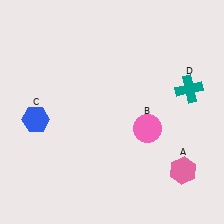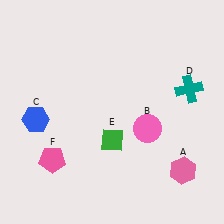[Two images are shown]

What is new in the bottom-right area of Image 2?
A green diamond (E) was added in the bottom-right area of Image 2.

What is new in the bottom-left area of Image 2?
A pink pentagon (F) was added in the bottom-left area of Image 2.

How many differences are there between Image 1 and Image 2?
There are 2 differences between the two images.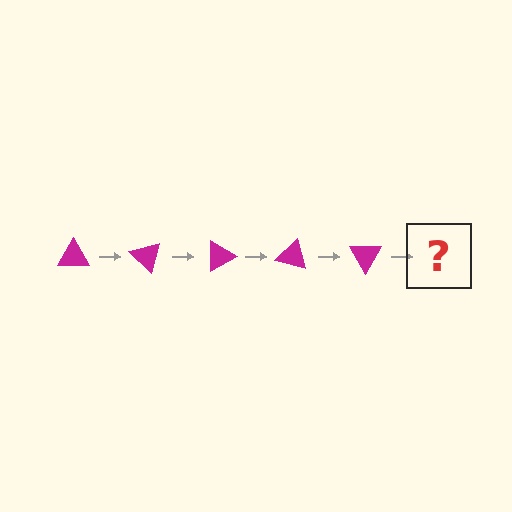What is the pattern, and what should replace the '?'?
The pattern is that the triangle rotates 45 degrees each step. The '?' should be a magenta triangle rotated 225 degrees.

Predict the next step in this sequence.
The next step is a magenta triangle rotated 225 degrees.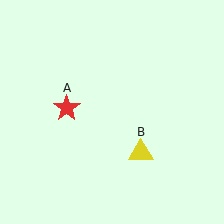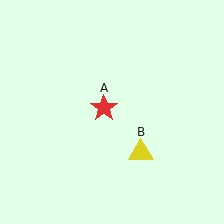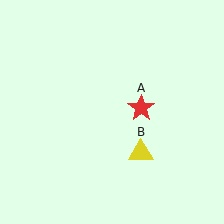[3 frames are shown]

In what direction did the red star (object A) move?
The red star (object A) moved right.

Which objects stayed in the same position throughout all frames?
Yellow triangle (object B) remained stationary.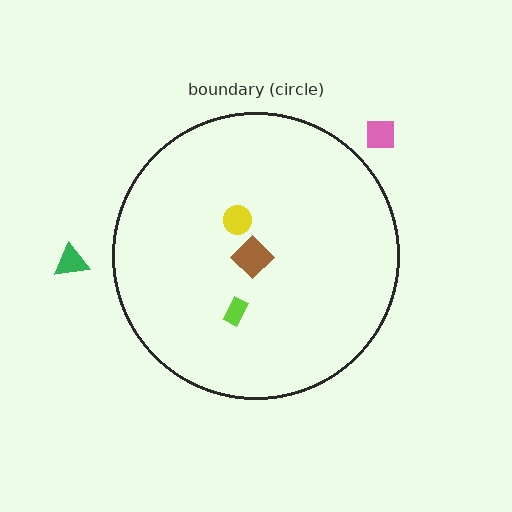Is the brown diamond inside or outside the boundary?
Inside.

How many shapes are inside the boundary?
3 inside, 2 outside.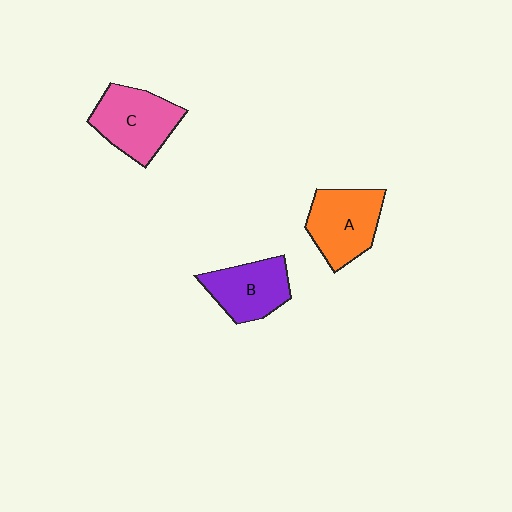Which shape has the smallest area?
Shape B (purple).